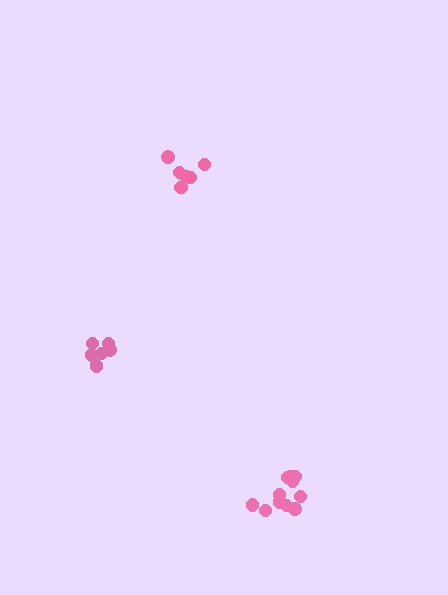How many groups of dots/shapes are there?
There are 3 groups.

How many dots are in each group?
Group 1: 6 dots, Group 2: 6 dots, Group 3: 11 dots (23 total).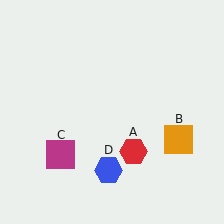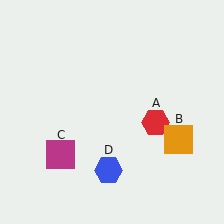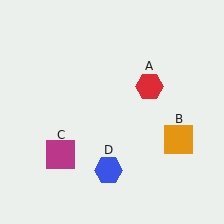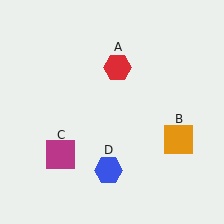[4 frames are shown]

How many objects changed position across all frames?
1 object changed position: red hexagon (object A).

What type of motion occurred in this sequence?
The red hexagon (object A) rotated counterclockwise around the center of the scene.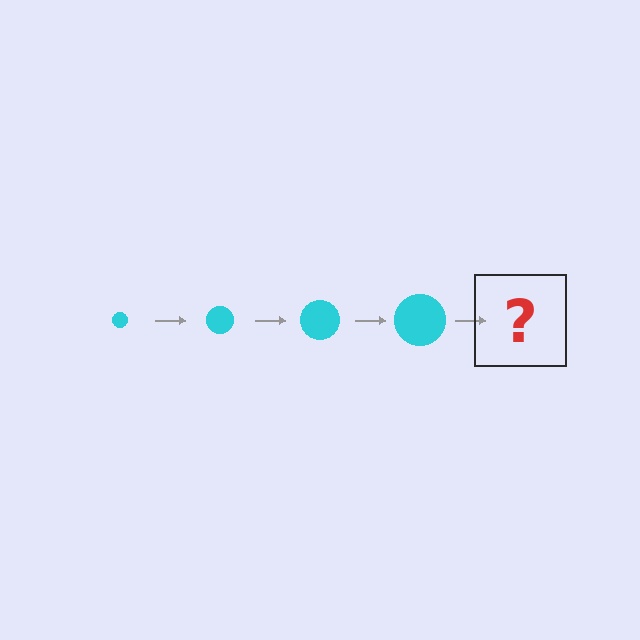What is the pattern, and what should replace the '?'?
The pattern is that the circle gets progressively larger each step. The '?' should be a cyan circle, larger than the previous one.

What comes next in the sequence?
The next element should be a cyan circle, larger than the previous one.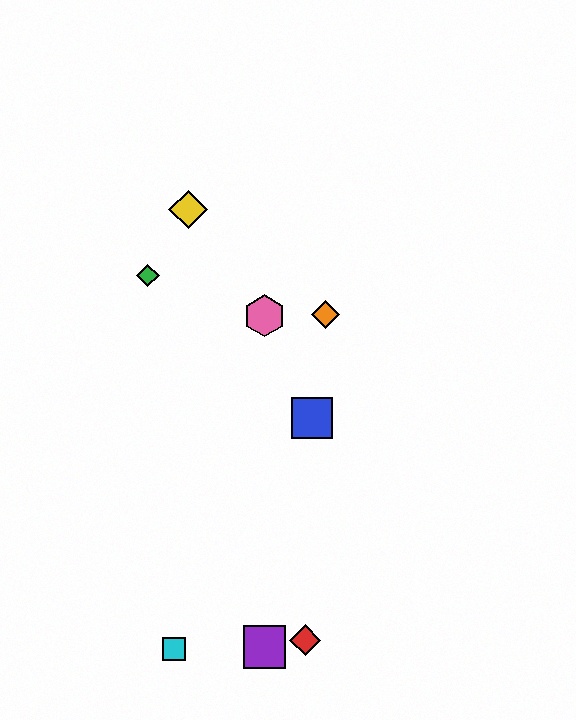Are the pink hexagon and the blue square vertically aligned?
No, the pink hexagon is at x≈264 and the blue square is at x≈312.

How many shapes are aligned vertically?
2 shapes (the purple square, the pink hexagon) are aligned vertically.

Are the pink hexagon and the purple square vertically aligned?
Yes, both are at x≈264.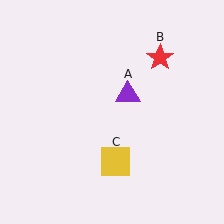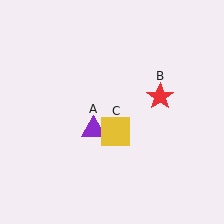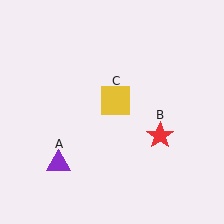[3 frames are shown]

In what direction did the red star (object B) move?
The red star (object B) moved down.